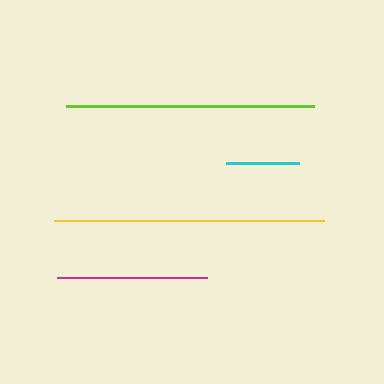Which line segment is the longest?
The yellow line is the longest at approximately 271 pixels.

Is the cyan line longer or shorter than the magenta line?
The magenta line is longer than the cyan line.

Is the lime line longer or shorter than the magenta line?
The lime line is longer than the magenta line.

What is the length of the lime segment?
The lime segment is approximately 248 pixels long.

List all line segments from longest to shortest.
From longest to shortest: yellow, lime, magenta, cyan.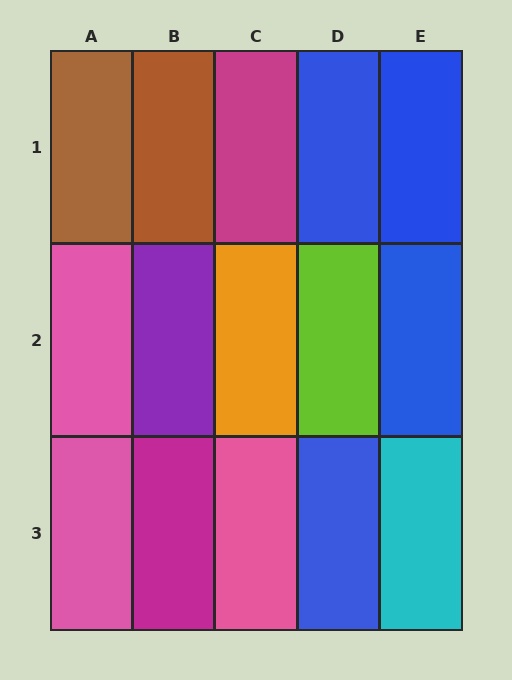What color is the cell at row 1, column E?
Blue.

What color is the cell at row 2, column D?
Lime.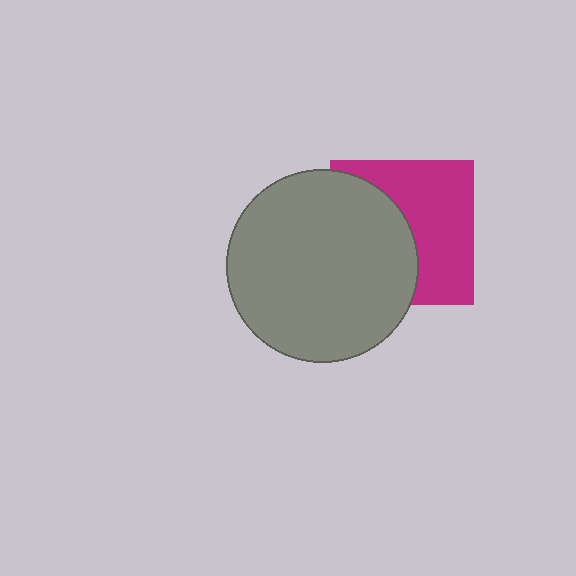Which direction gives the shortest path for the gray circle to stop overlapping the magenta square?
Moving left gives the shortest separation.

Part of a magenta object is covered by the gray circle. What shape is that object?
It is a square.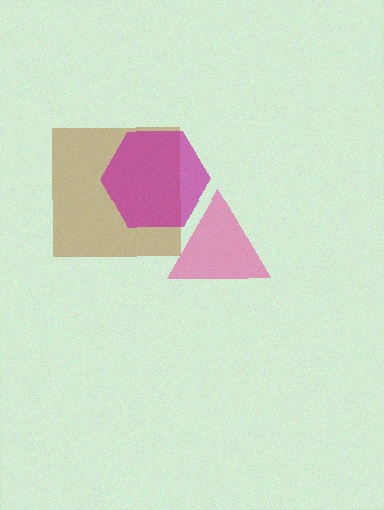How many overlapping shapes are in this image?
There are 3 overlapping shapes in the image.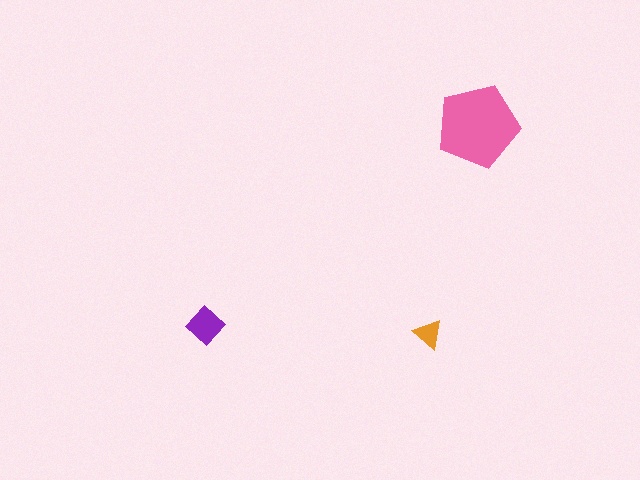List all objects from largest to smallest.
The pink pentagon, the purple diamond, the orange triangle.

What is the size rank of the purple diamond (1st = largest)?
2nd.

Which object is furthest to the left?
The purple diamond is leftmost.